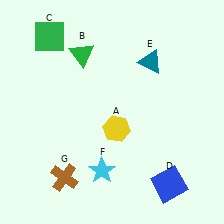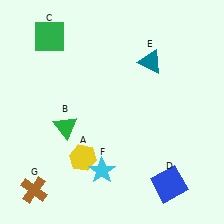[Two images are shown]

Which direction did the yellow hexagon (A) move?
The yellow hexagon (A) moved left.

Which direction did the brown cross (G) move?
The brown cross (G) moved left.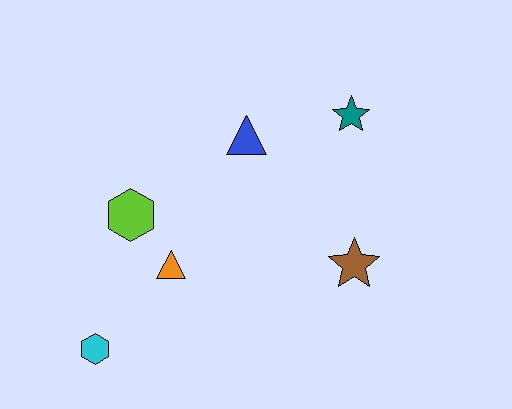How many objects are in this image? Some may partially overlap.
There are 6 objects.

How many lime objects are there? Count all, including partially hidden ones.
There is 1 lime object.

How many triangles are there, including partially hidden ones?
There are 2 triangles.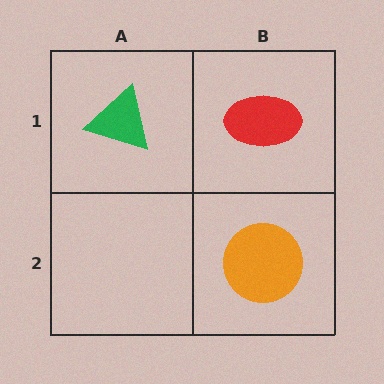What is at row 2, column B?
An orange circle.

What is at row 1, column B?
A red ellipse.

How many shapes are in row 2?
1 shape.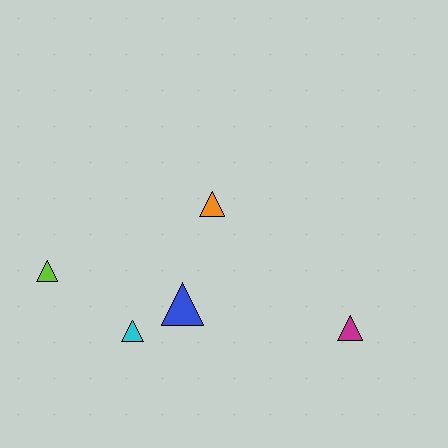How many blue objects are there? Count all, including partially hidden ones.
There is 1 blue object.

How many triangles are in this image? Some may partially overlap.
There are 5 triangles.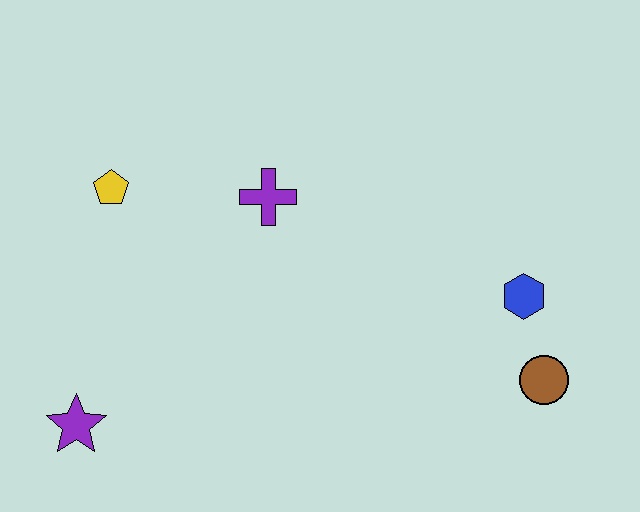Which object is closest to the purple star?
The yellow pentagon is closest to the purple star.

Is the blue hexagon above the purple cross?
No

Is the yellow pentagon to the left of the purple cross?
Yes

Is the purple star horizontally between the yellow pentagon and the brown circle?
No